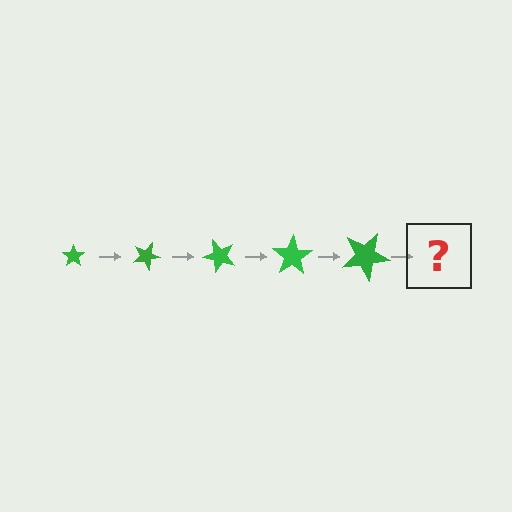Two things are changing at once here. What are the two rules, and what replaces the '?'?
The two rules are that the star grows larger each step and it rotates 25 degrees each step. The '?' should be a star, larger than the previous one and rotated 125 degrees from the start.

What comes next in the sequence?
The next element should be a star, larger than the previous one and rotated 125 degrees from the start.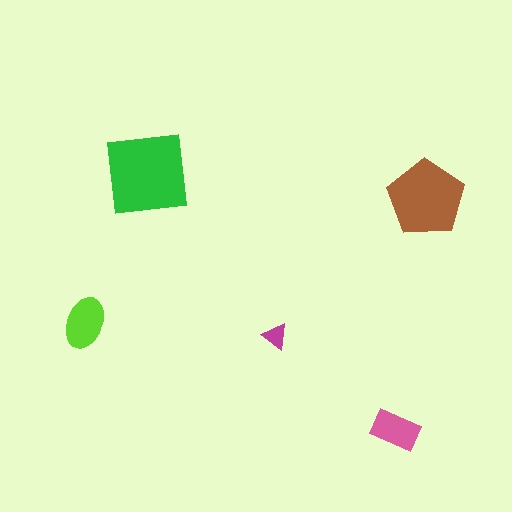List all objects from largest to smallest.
The green square, the brown pentagon, the lime ellipse, the pink rectangle, the magenta triangle.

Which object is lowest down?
The pink rectangle is bottommost.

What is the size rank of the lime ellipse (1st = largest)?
3rd.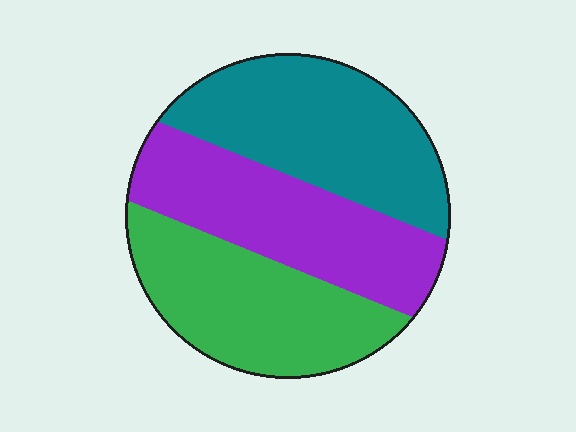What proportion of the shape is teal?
Teal takes up about one third (1/3) of the shape.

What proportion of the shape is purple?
Purple covers about 35% of the shape.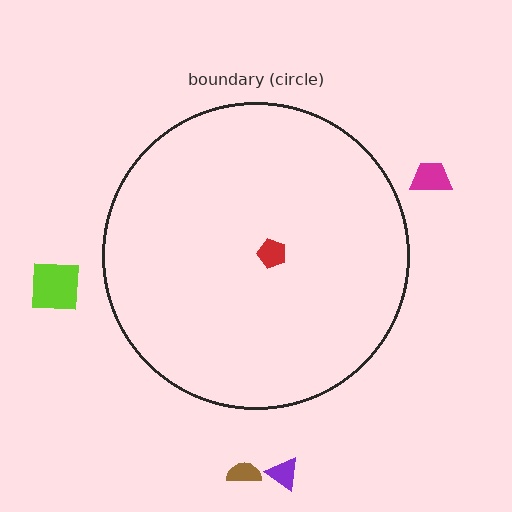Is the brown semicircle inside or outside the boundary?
Outside.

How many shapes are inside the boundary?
1 inside, 4 outside.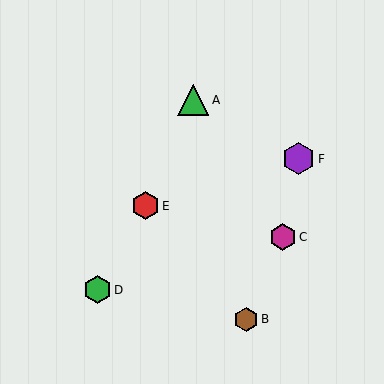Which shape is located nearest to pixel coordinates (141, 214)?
The red hexagon (labeled E) at (145, 206) is nearest to that location.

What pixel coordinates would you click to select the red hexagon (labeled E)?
Click at (145, 206) to select the red hexagon E.